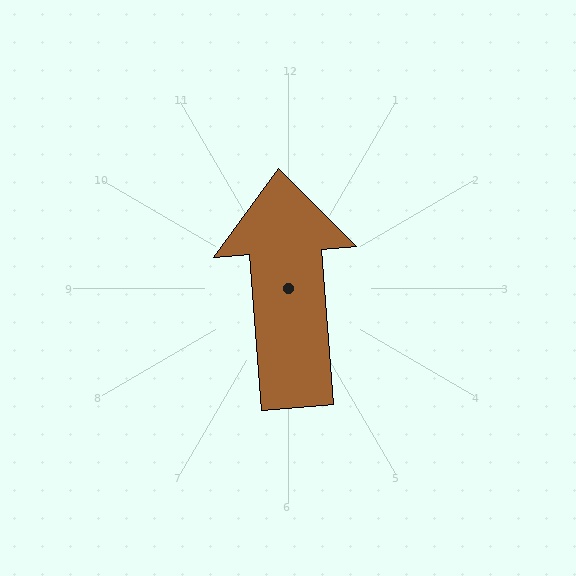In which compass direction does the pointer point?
North.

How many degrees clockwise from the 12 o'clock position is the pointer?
Approximately 355 degrees.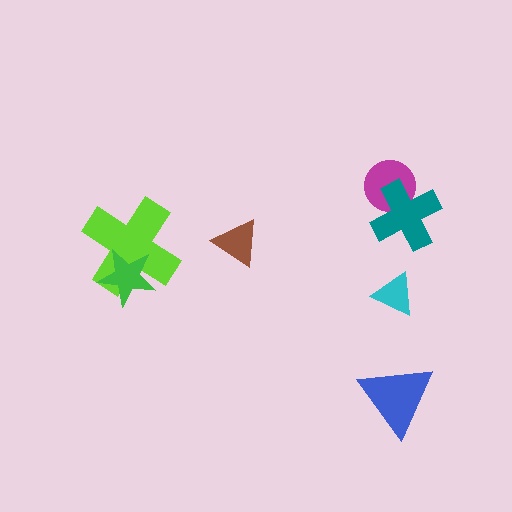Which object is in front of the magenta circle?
The teal cross is in front of the magenta circle.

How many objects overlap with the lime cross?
1 object overlaps with the lime cross.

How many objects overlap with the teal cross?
1 object overlaps with the teal cross.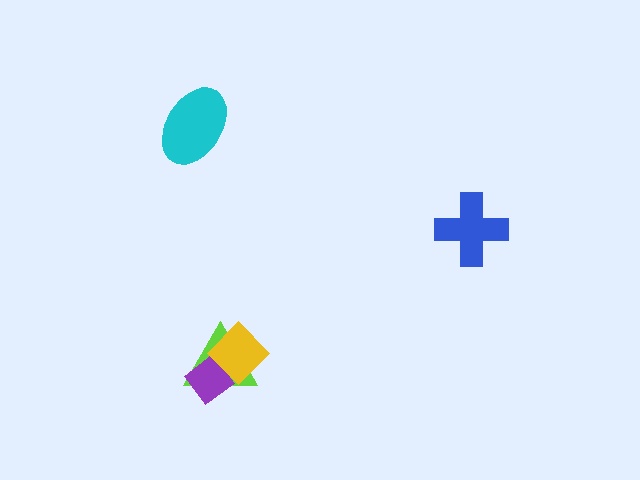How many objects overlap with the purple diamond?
2 objects overlap with the purple diamond.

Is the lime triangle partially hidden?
Yes, it is partially covered by another shape.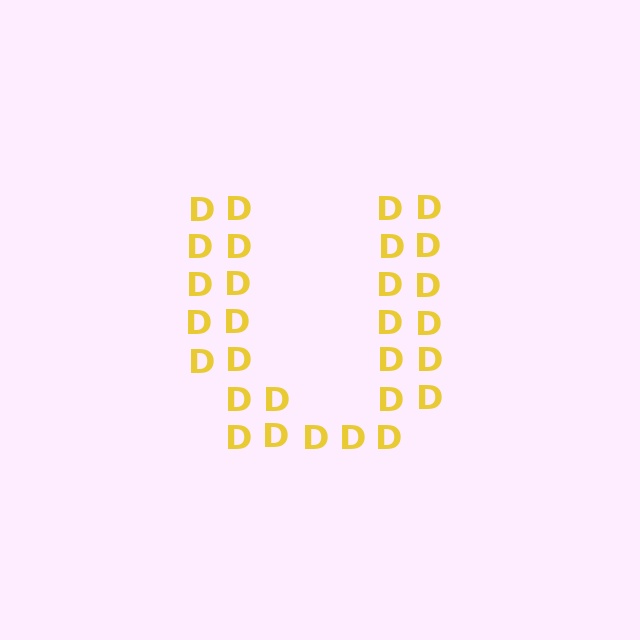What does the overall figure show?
The overall figure shows the letter U.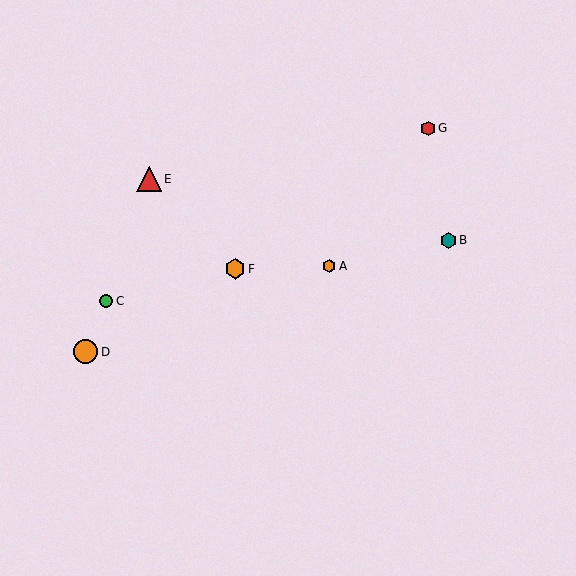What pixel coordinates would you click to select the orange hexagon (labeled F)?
Click at (235, 269) to select the orange hexagon F.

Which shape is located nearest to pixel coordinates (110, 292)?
The green circle (labeled C) at (106, 301) is nearest to that location.